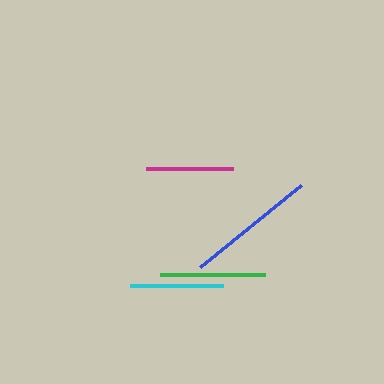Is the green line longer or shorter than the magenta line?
The green line is longer than the magenta line.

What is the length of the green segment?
The green segment is approximately 105 pixels long.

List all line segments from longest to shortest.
From longest to shortest: blue, green, cyan, magenta.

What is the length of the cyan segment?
The cyan segment is approximately 93 pixels long.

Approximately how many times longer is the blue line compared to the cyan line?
The blue line is approximately 1.4 times the length of the cyan line.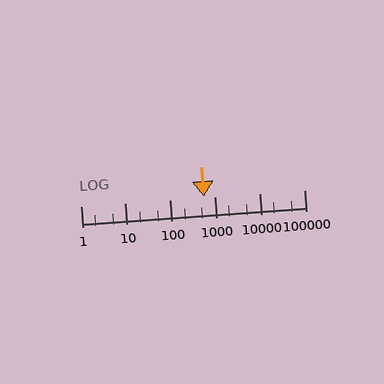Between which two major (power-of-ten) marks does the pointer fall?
The pointer is between 100 and 1000.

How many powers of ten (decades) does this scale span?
The scale spans 5 decades, from 1 to 100000.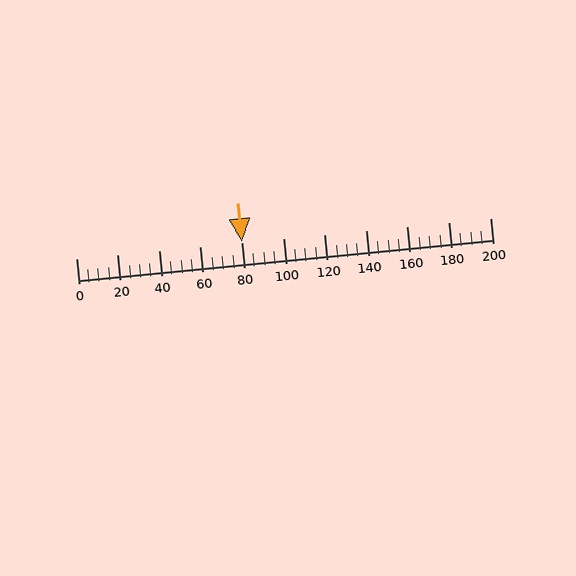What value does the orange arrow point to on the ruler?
The orange arrow points to approximately 80.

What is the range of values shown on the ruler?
The ruler shows values from 0 to 200.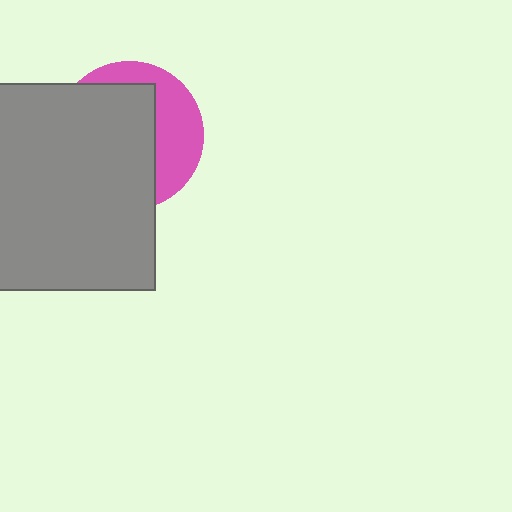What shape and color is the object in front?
The object in front is a gray square.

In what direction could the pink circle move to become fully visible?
The pink circle could move right. That would shift it out from behind the gray square entirely.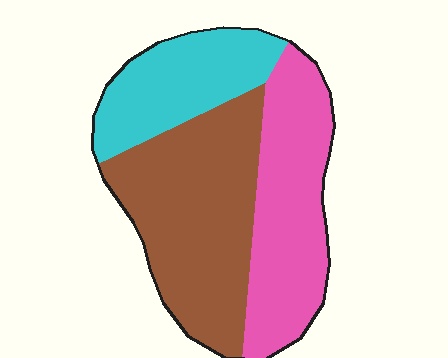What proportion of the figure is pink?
Pink covers about 35% of the figure.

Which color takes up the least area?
Cyan, at roughly 25%.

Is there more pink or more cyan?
Pink.